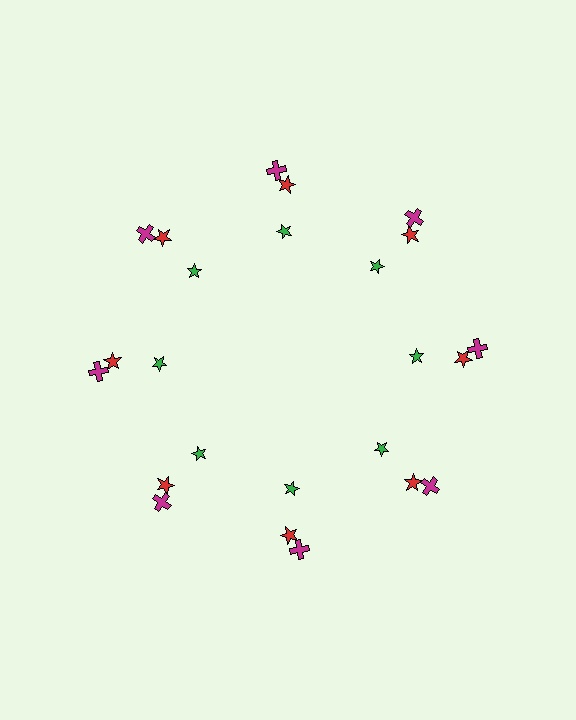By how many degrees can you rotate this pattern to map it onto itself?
The pattern maps onto itself every 45 degrees of rotation.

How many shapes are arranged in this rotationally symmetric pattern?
There are 24 shapes, arranged in 8 groups of 3.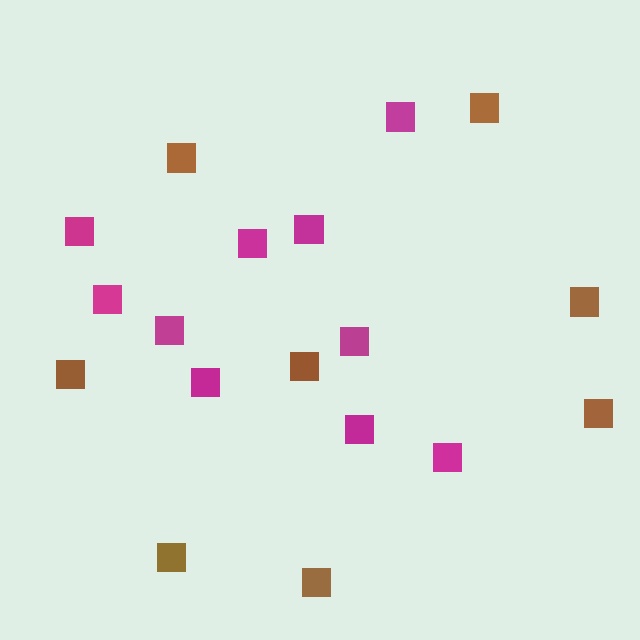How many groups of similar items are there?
There are 2 groups: one group of magenta squares (10) and one group of brown squares (8).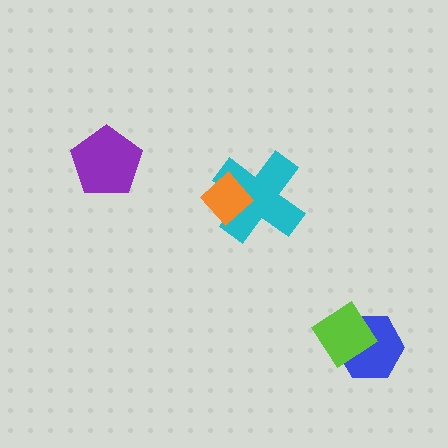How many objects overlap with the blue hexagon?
1 object overlaps with the blue hexagon.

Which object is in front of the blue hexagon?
The lime diamond is in front of the blue hexagon.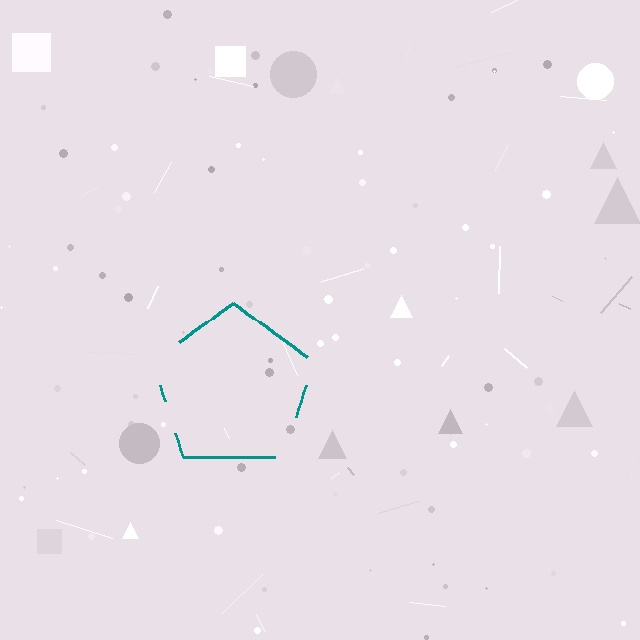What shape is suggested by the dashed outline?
The dashed outline suggests a pentagon.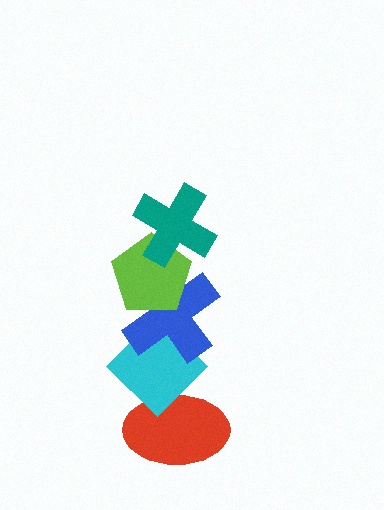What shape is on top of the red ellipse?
The cyan diamond is on top of the red ellipse.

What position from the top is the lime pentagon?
The lime pentagon is 2nd from the top.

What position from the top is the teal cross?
The teal cross is 1st from the top.